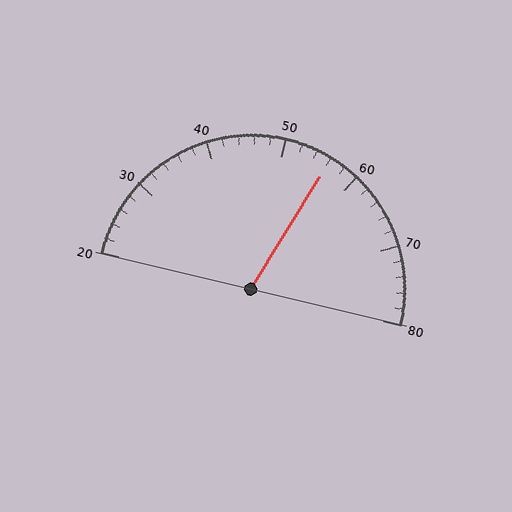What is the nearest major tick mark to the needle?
The nearest major tick mark is 60.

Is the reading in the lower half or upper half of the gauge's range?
The reading is in the upper half of the range (20 to 80).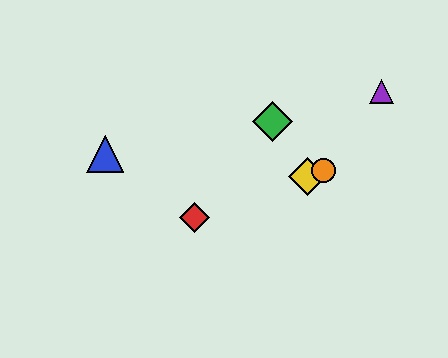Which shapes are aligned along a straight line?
The red diamond, the yellow diamond, the orange circle are aligned along a straight line.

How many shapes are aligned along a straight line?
3 shapes (the red diamond, the yellow diamond, the orange circle) are aligned along a straight line.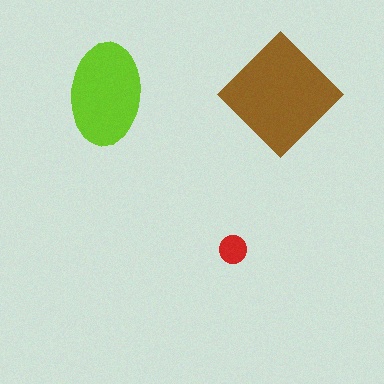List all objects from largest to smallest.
The brown diamond, the lime ellipse, the red circle.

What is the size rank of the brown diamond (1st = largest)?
1st.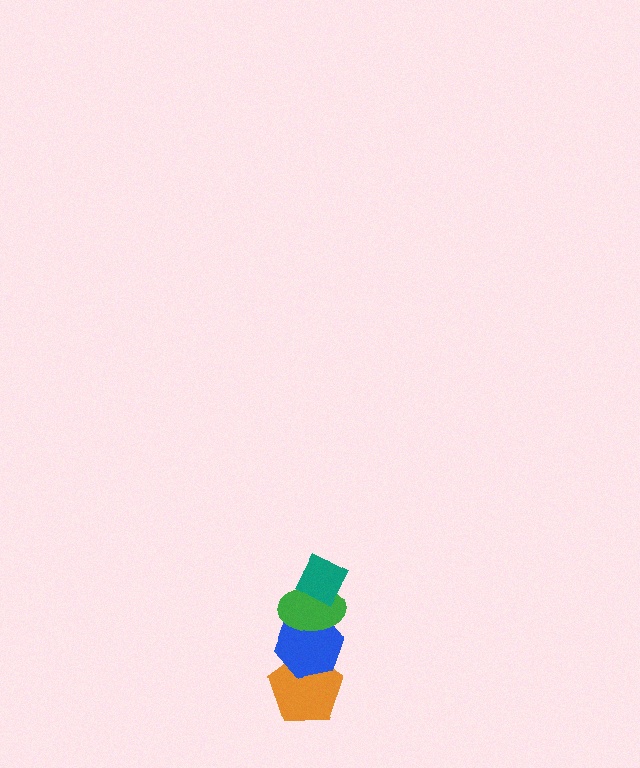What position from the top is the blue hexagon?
The blue hexagon is 3rd from the top.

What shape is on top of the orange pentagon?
The blue hexagon is on top of the orange pentagon.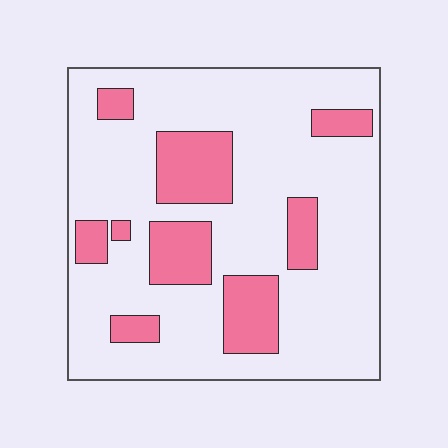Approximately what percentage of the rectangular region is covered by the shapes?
Approximately 25%.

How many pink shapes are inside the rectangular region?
9.